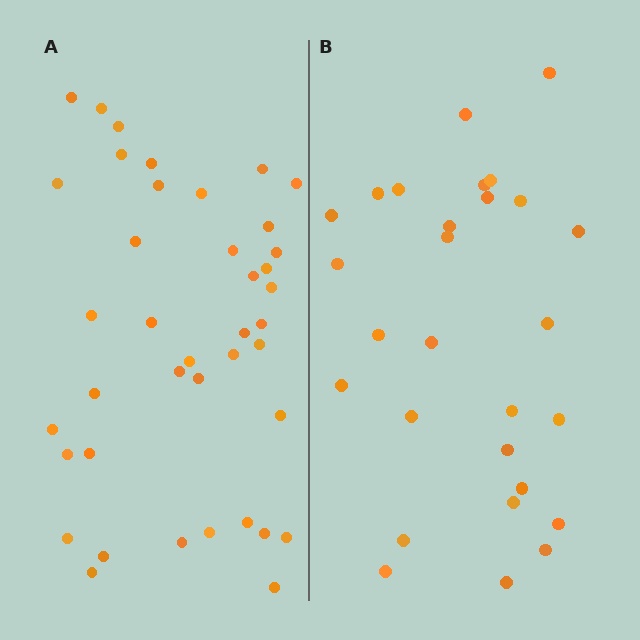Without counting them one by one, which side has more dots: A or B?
Region A (the left region) has more dots.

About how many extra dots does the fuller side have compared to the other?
Region A has roughly 12 or so more dots than region B.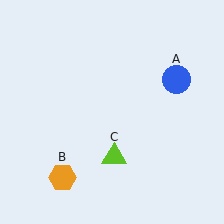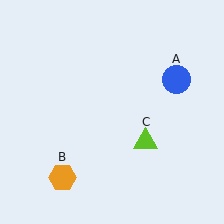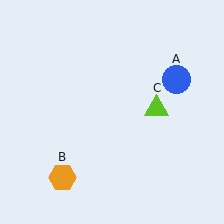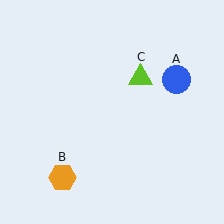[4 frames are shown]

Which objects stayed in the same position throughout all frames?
Blue circle (object A) and orange hexagon (object B) remained stationary.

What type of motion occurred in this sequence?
The lime triangle (object C) rotated counterclockwise around the center of the scene.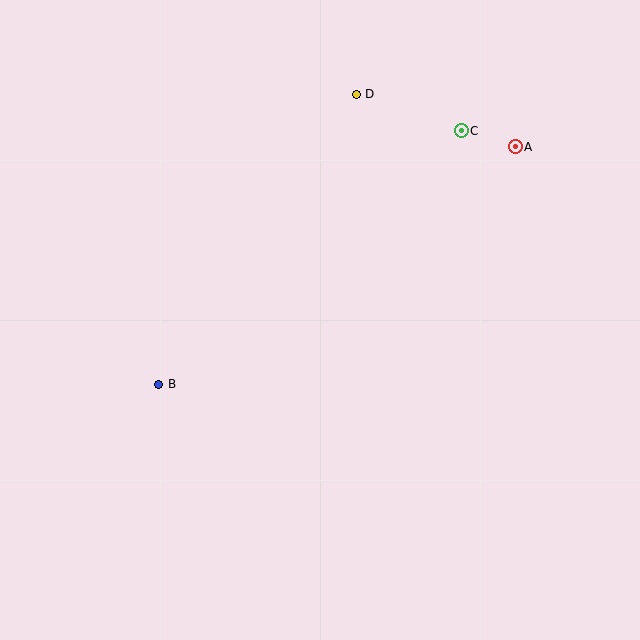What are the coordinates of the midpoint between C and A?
The midpoint between C and A is at (488, 139).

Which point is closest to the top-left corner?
Point D is closest to the top-left corner.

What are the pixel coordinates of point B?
Point B is at (159, 384).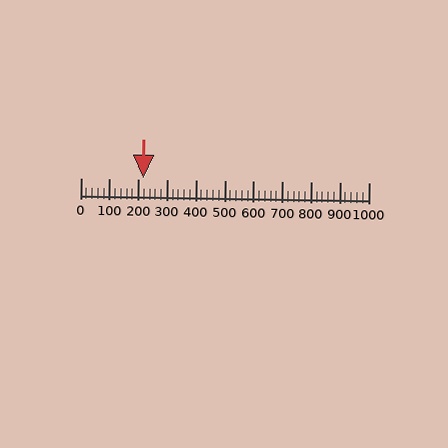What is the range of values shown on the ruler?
The ruler shows values from 0 to 1000.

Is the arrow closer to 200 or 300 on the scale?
The arrow is closer to 200.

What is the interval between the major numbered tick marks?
The major tick marks are spaced 100 units apart.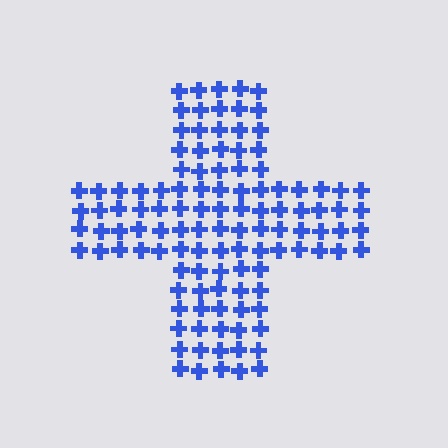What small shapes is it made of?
It is made of small crosses.